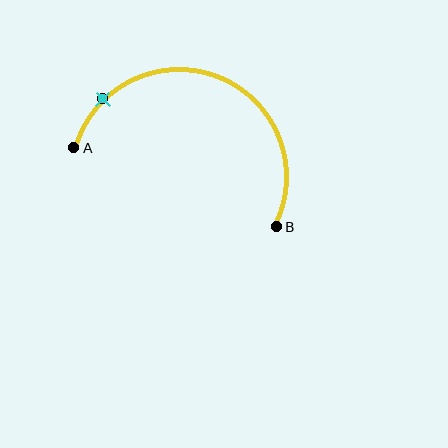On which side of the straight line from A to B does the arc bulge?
The arc bulges above the straight line connecting A and B.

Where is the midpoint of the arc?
The arc midpoint is the point on the curve farthest from the straight line joining A and B. It sits above that line.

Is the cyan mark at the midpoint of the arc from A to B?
No. The cyan mark lies on the arc but is closer to endpoint A. The arc midpoint would be at the point on the curve equidistant along the arc from both A and B.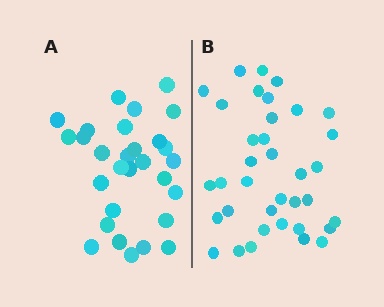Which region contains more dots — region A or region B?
Region B (the right region) has more dots.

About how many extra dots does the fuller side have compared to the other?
Region B has roughly 8 or so more dots than region A.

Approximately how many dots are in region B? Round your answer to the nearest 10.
About 40 dots. (The exact count is 36, which rounds to 40.)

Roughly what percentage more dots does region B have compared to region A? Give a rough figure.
About 25% more.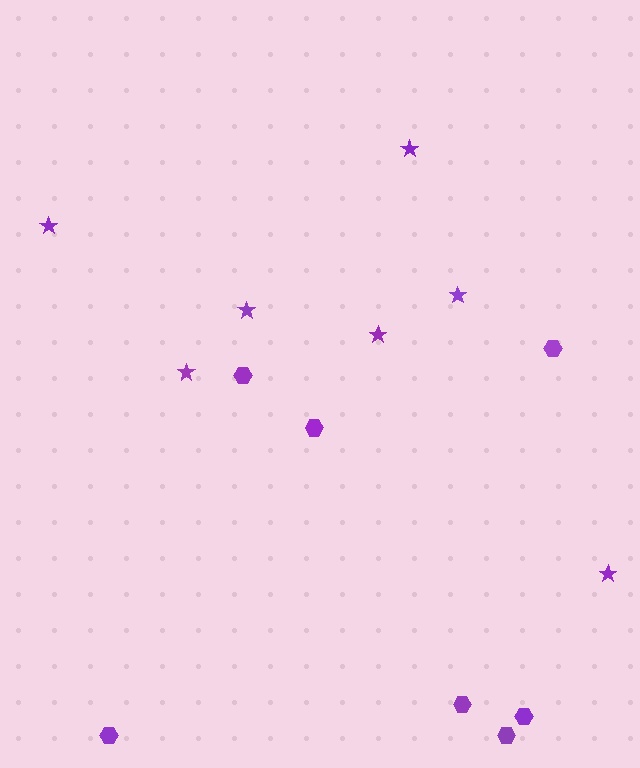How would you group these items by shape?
There are 2 groups: one group of hexagons (7) and one group of stars (7).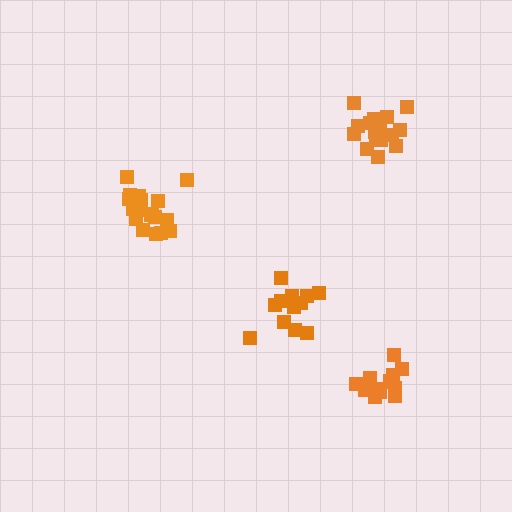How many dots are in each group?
Group 1: 13 dots, Group 2: 18 dots, Group 3: 14 dots, Group 4: 18 dots (63 total).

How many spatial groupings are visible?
There are 4 spatial groupings.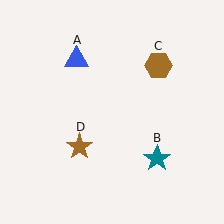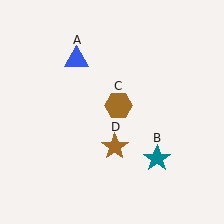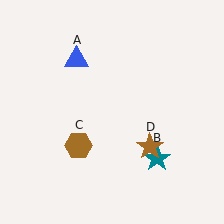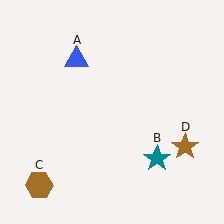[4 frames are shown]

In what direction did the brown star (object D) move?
The brown star (object D) moved right.